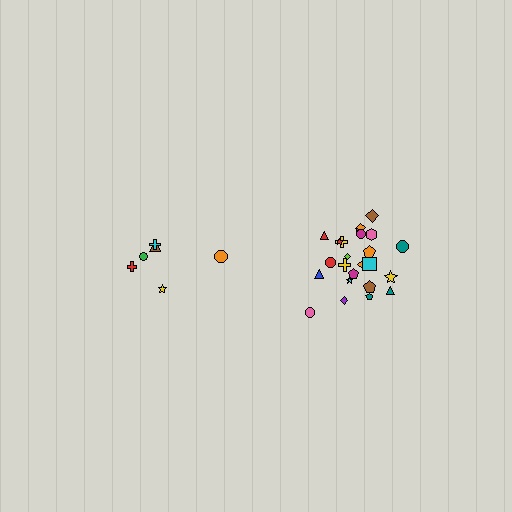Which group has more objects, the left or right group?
The right group.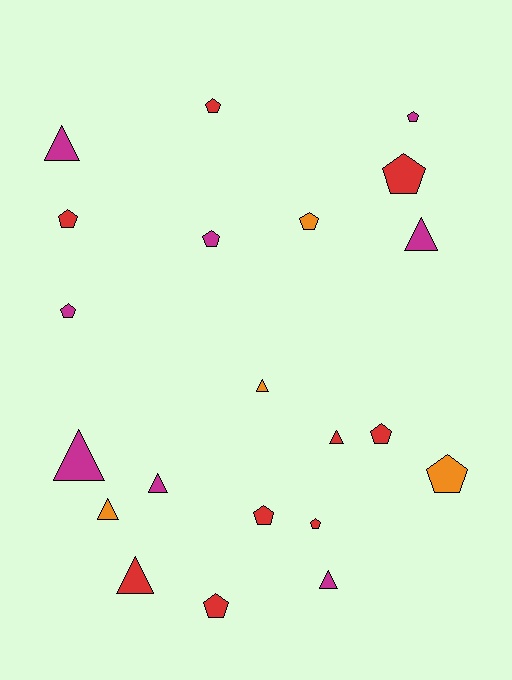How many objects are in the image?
There are 21 objects.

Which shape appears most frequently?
Pentagon, with 12 objects.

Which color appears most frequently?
Red, with 9 objects.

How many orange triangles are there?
There are 2 orange triangles.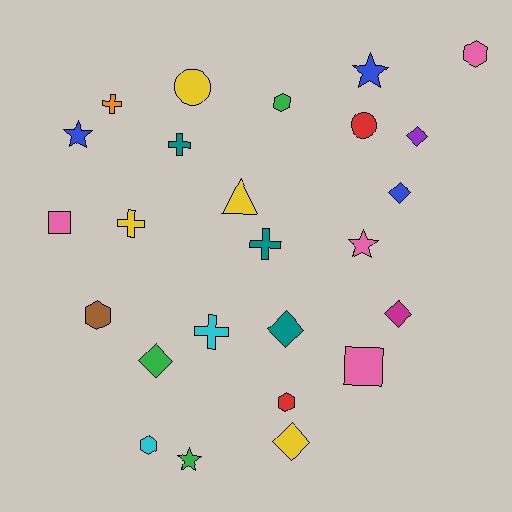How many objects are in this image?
There are 25 objects.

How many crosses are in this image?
There are 5 crosses.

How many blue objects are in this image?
There are 3 blue objects.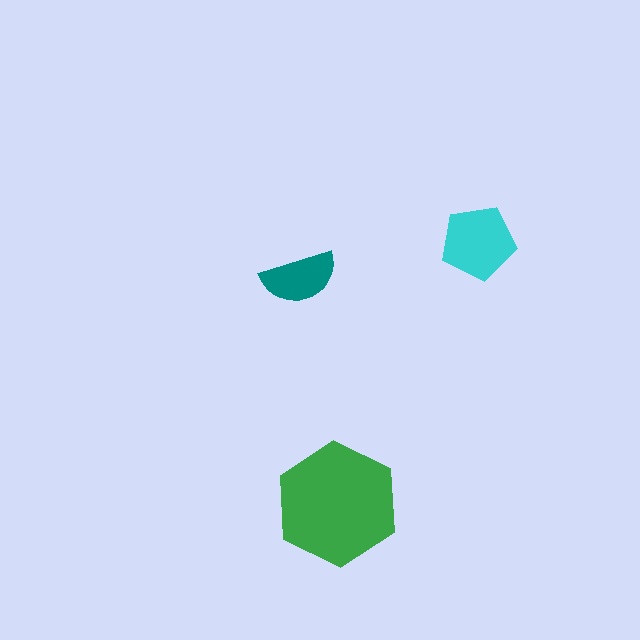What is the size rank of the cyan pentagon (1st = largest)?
2nd.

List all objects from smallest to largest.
The teal semicircle, the cyan pentagon, the green hexagon.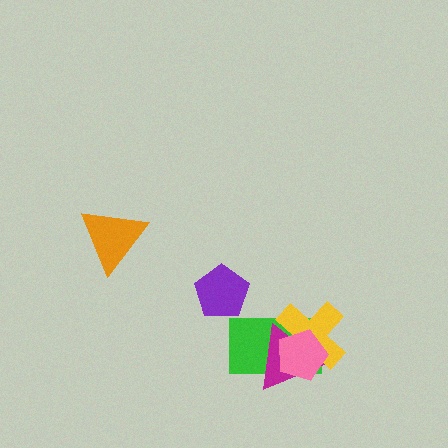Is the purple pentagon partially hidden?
No, no other shape covers it.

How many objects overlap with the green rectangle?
3 objects overlap with the green rectangle.